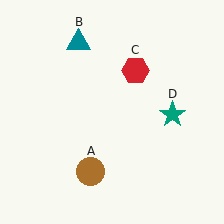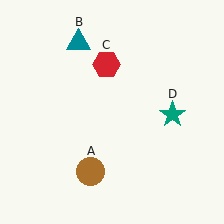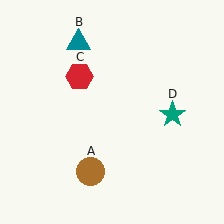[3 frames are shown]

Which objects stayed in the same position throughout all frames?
Brown circle (object A) and teal triangle (object B) and teal star (object D) remained stationary.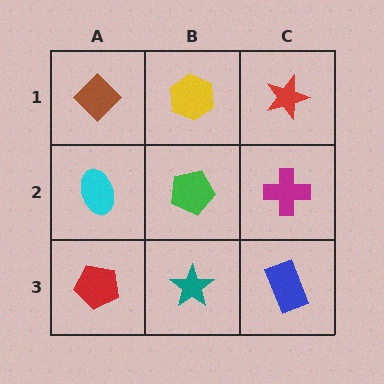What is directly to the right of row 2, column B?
A magenta cross.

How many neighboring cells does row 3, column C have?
2.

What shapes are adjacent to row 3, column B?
A green pentagon (row 2, column B), a red pentagon (row 3, column A), a blue rectangle (row 3, column C).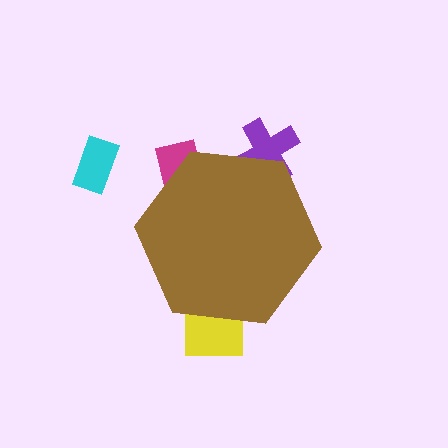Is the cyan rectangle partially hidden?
No, the cyan rectangle is fully visible.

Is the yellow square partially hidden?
Yes, the yellow square is partially hidden behind the brown hexagon.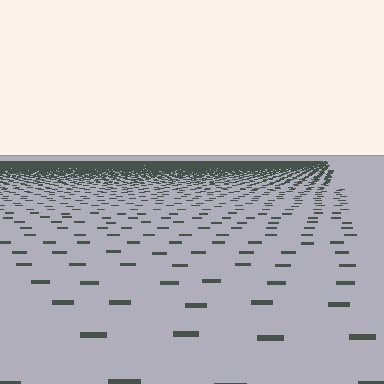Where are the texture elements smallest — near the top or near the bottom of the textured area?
Near the top.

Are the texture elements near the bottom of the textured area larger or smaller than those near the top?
Larger. Near the bottom, elements are closer to the viewer and appear at a bigger on-screen size.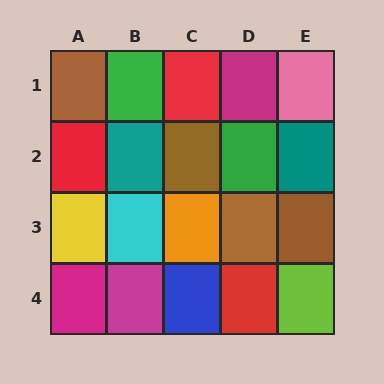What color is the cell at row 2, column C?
Brown.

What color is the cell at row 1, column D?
Magenta.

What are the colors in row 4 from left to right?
Magenta, magenta, blue, red, lime.